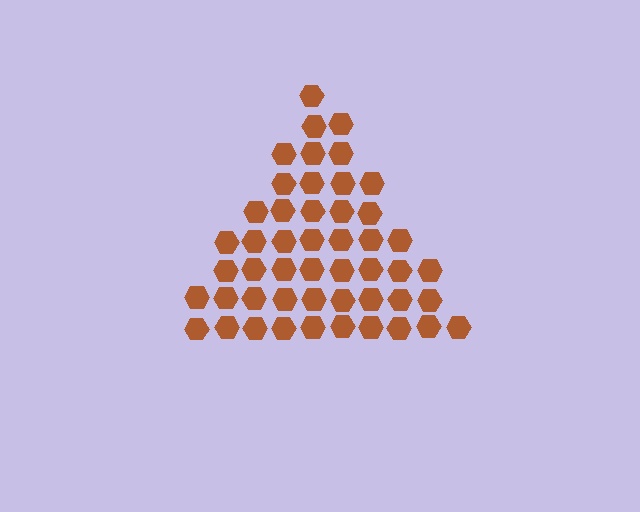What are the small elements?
The small elements are hexagons.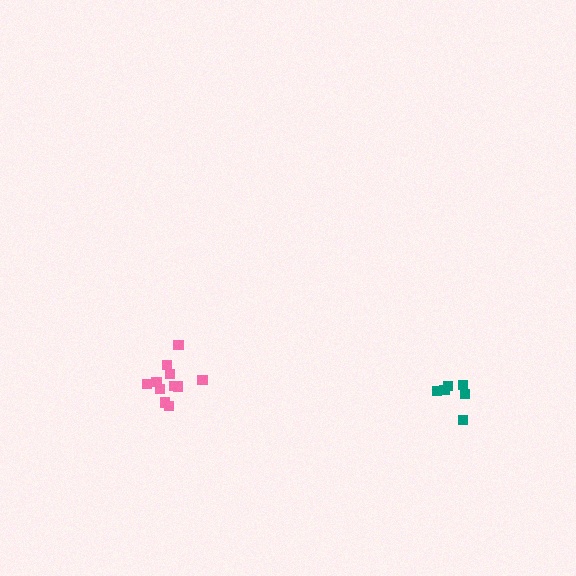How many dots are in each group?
Group 1: 6 dots, Group 2: 11 dots (17 total).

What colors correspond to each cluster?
The clusters are colored: teal, pink.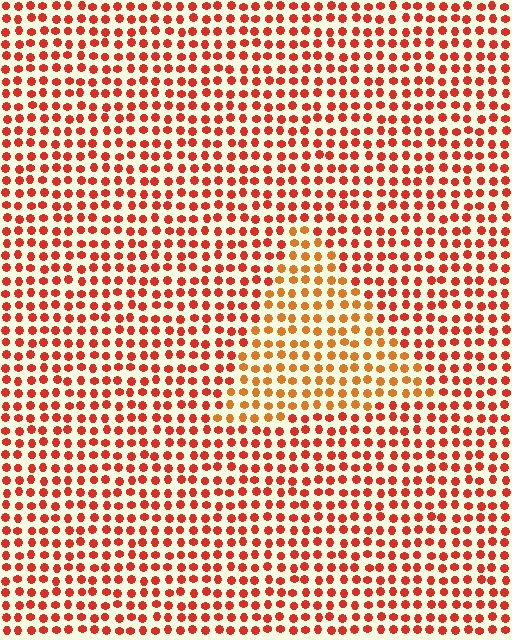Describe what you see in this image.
The image is filled with small red elements in a uniform arrangement. A triangle-shaped region is visible where the elements are tinted to a slightly different hue, forming a subtle color boundary.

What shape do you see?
I see a triangle.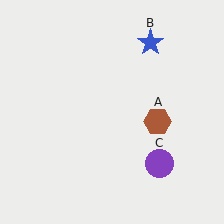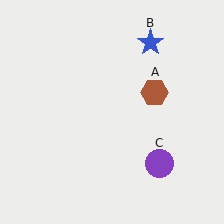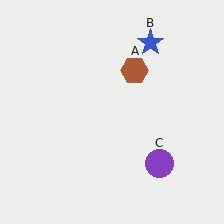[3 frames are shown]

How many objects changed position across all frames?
1 object changed position: brown hexagon (object A).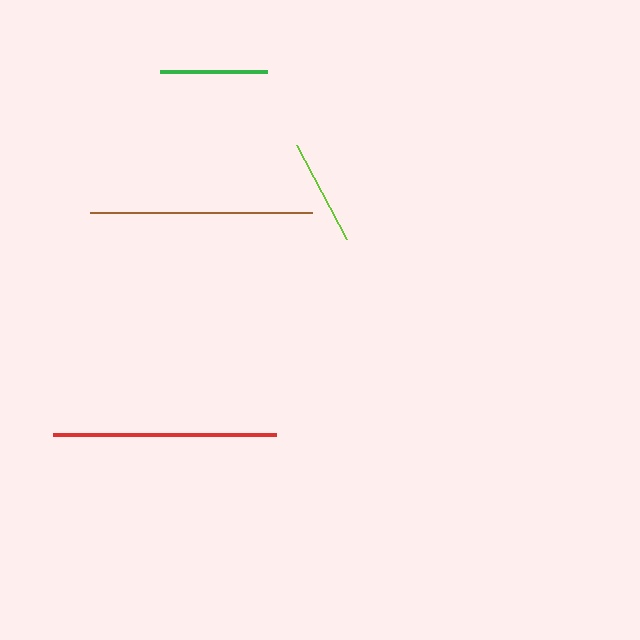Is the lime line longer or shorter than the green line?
The green line is longer than the lime line.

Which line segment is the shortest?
The lime line is the shortest at approximately 106 pixels.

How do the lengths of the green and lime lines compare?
The green and lime lines are approximately the same length.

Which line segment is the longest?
The red line is the longest at approximately 223 pixels.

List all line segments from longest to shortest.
From longest to shortest: red, brown, green, lime.